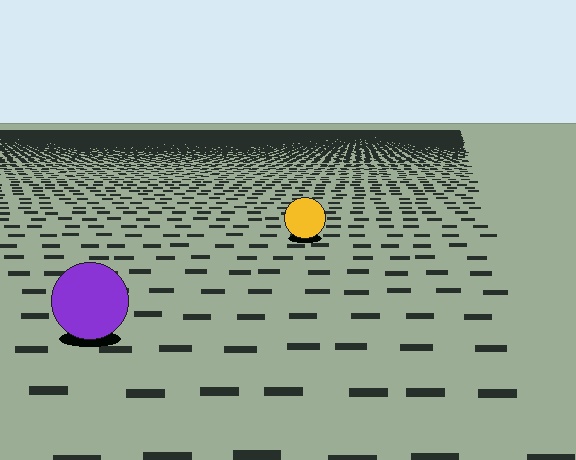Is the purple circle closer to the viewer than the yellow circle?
Yes. The purple circle is closer — you can tell from the texture gradient: the ground texture is coarser near it.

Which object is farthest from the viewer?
The yellow circle is farthest from the viewer. It appears smaller and the ground texture around it is denser.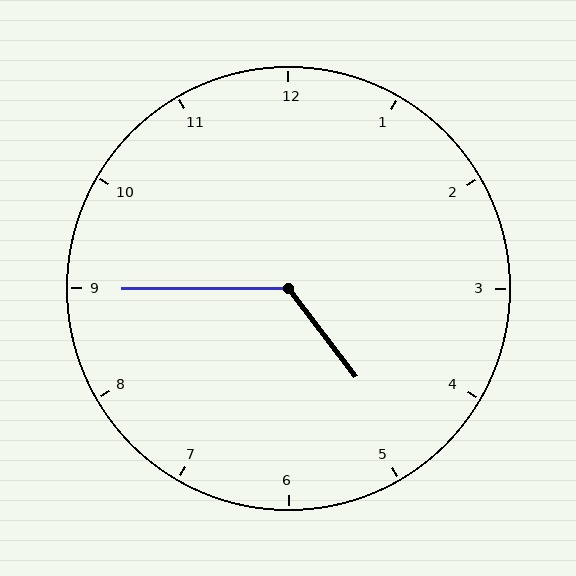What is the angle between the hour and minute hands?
Approximately 128 degrees.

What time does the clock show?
4:45.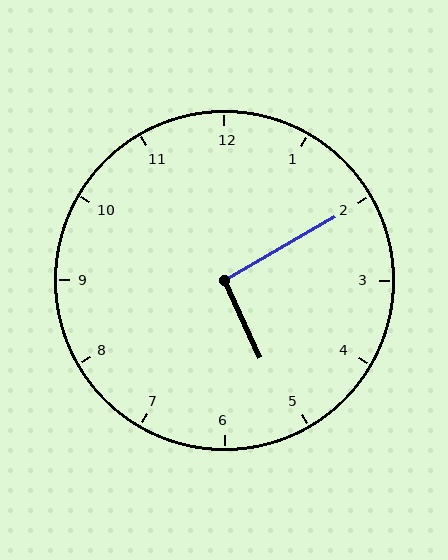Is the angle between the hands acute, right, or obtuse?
It is right.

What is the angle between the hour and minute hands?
Approximately 95 degrees.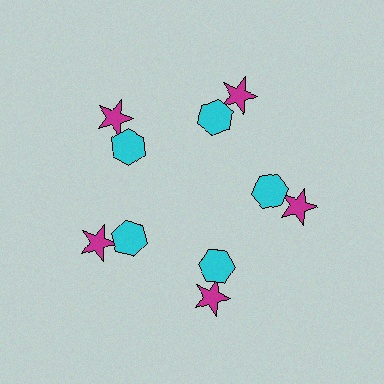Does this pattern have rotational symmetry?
Yes, this pattern has 5-fold rotational symmetry. It looks the same after rotating 72 degrees around the center.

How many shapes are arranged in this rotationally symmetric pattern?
There are 10 shapes, arranged in 5 groups of 2.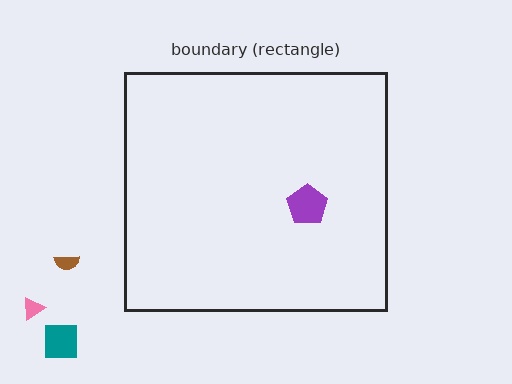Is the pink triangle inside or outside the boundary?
Outside.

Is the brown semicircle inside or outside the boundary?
Outside.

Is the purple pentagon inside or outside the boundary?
Inside.